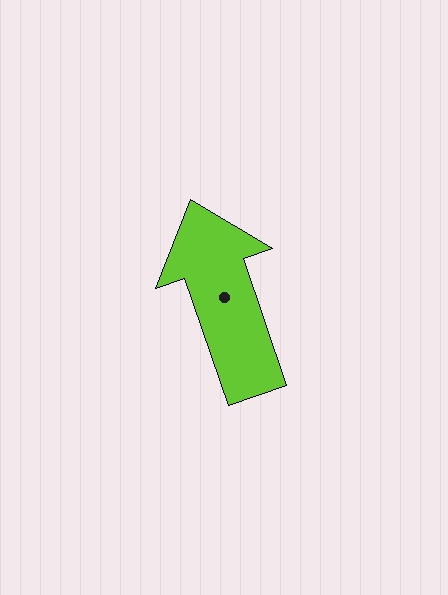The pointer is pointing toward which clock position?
Roughly 11 o'clock.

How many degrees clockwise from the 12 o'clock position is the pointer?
Approximately 341 degrees.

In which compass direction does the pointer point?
North.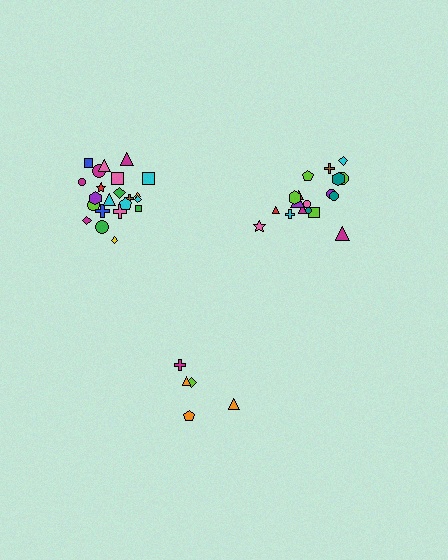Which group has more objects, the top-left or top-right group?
The top-left group.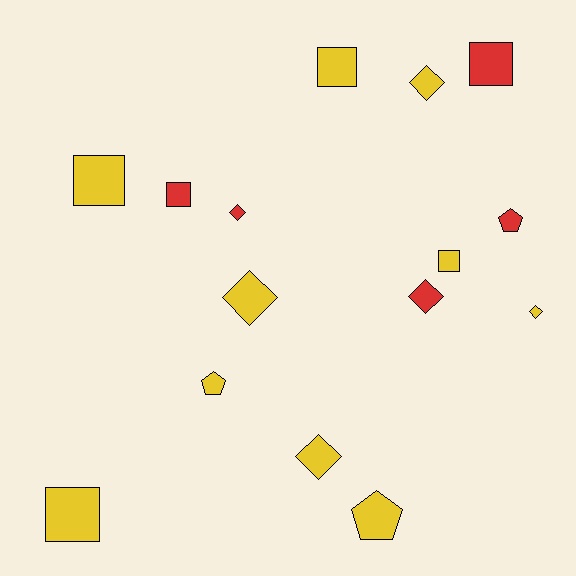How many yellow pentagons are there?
There are 2 yellow pentagons.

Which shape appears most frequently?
Diamond, with 6 objects.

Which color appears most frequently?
Yellow, with 10 objects.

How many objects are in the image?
There are 15 objects.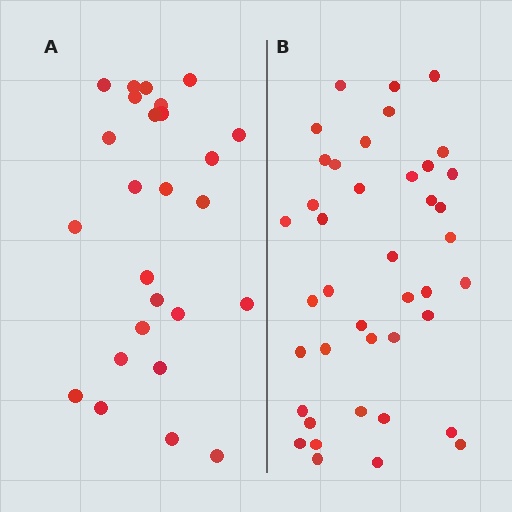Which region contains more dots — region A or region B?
Region B (the right region) has more dots.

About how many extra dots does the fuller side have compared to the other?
Region B has approximately 15 more dots than region A.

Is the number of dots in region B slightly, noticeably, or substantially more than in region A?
Region B has substantially more. The ratio is roughly 1.6 to 1.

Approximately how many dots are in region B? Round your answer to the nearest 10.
About 40 dots. (The exact count is 41, which rounds to 40.)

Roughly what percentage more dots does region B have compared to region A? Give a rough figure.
About 60% more.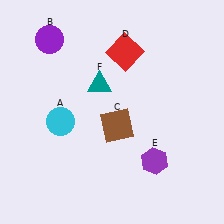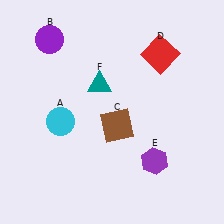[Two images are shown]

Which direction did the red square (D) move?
The red square (D) moved right.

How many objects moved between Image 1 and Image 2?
1 object moved between the two images.